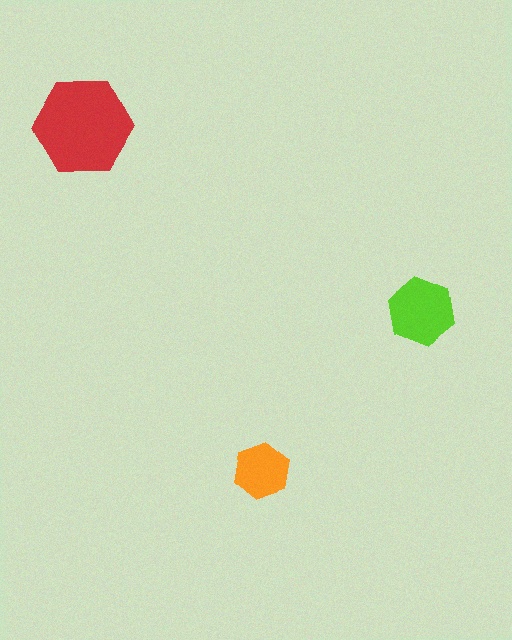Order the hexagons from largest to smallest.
the red one, the lime one, the orange one.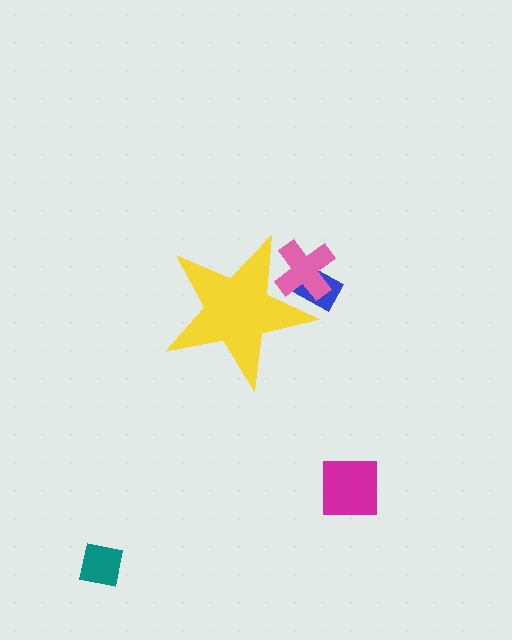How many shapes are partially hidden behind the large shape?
2 shapes are partially hidden.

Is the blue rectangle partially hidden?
Yes, the blue rectangle is partially hidden behind the yellow star.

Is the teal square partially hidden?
No, the teal square is fully visible.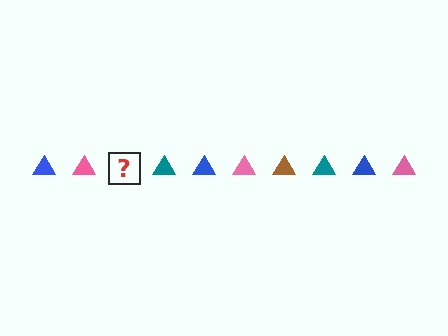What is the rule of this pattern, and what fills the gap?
The rule is that the pattern cycles through blue, pink, brown, teal triangles. The gap should be filled with a brown triangle.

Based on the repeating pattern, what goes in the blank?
The blank should be a brown triangle.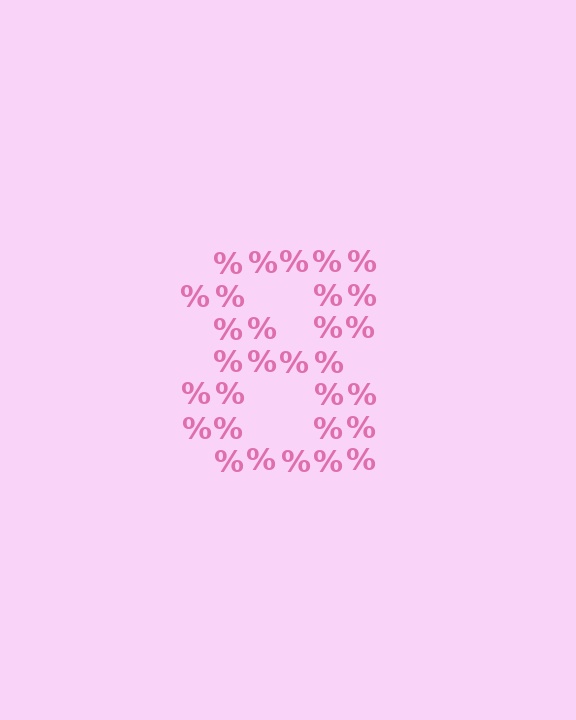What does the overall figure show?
The overall figure shows the digit 8.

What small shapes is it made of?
It is made of small percent signs.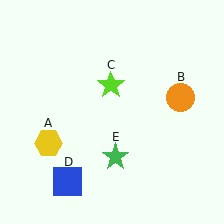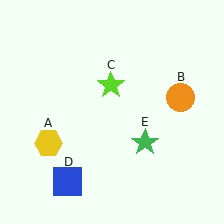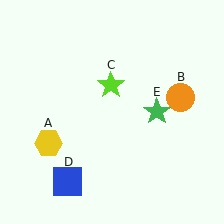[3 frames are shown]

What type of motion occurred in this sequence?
The green star (object E) rotated counterclockwise around the center of the scene.